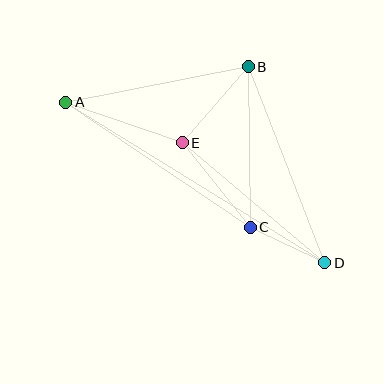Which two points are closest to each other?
Points C and D are closest to each other.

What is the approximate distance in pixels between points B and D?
The distance between B and D is approximately 210 pixels.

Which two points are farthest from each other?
Points A and D are farthest from each other.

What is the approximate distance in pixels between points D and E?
The distance between D and E is approximately 186 pixels.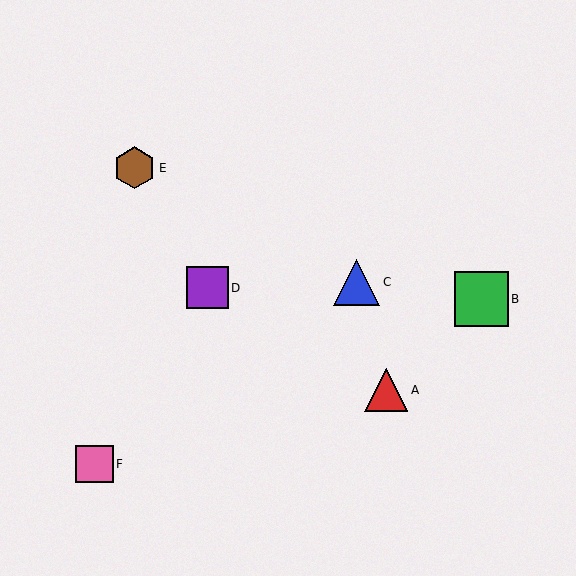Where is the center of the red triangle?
The center of the red triangle is at (386, 390).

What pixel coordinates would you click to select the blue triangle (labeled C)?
Click at (357, 282) to select the blue triangle C.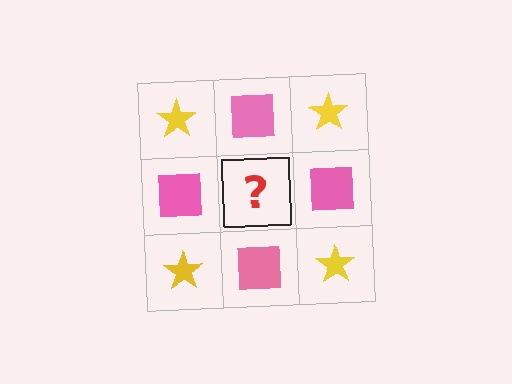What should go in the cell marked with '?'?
The missing cell should contain a yellow star.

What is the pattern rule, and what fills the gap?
The rule is that it alternates yellow star and pink square in a checkerboard pattern. The gap should be filled with a yellow star.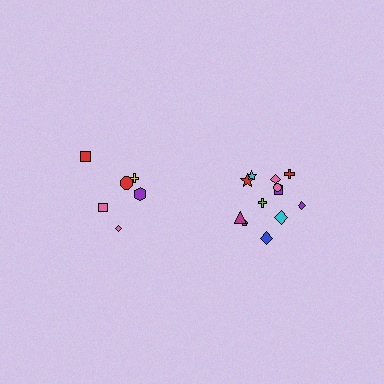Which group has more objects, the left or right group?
The right group.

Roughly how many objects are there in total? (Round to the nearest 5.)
Roughly 20 objects in total.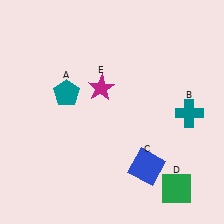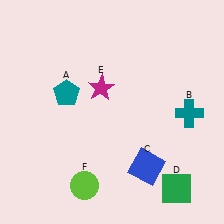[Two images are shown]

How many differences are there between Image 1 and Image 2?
There is 1 difference between the two images.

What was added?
A lime circle (F) was added in Image 2.